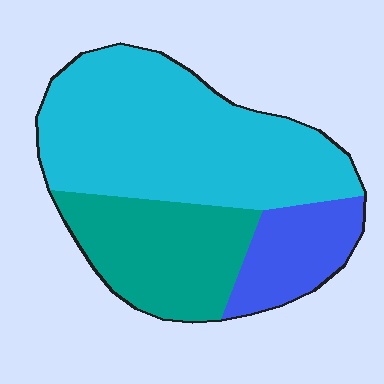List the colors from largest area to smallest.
From largest to smallest: cyan, teal, blue.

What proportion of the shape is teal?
Teal takes up between a quarter and a half of the shape.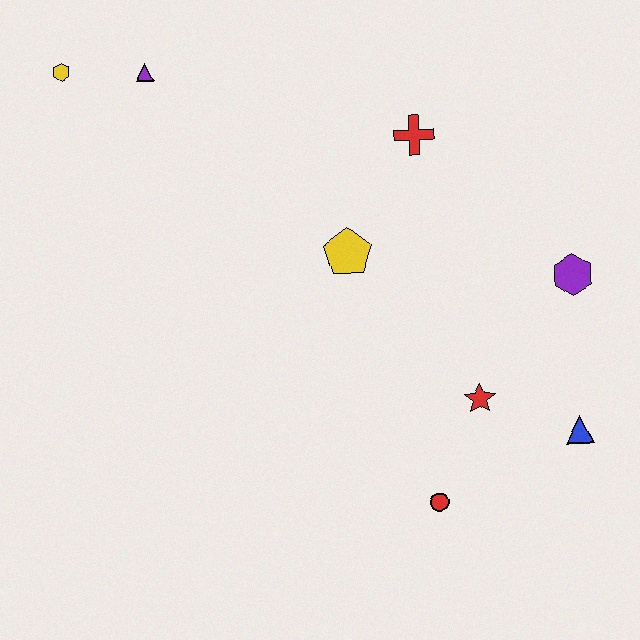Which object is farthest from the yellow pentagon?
The yellow hexagon is farthest from the yellow pentagon.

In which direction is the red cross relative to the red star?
The red cross is above the red star.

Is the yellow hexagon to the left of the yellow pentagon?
Yes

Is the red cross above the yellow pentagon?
Yes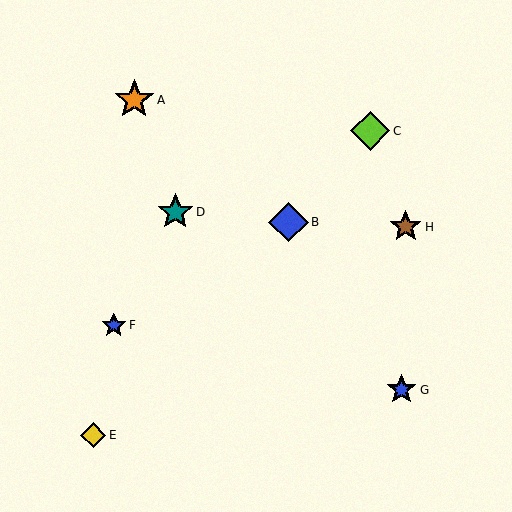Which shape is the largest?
The blue diamond (labeled B) is the largest.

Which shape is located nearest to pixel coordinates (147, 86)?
The orange star (labeled A) at (134, 100) is nearest to that location.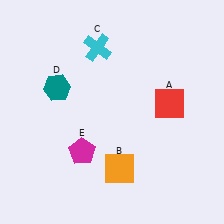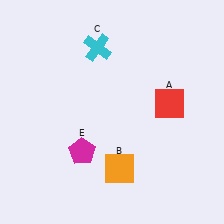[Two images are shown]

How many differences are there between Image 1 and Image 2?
There is 1 difference between the two images.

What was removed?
The teal hexagon (D) was removed in Image 2.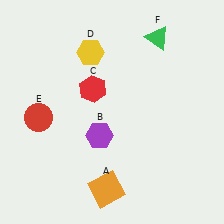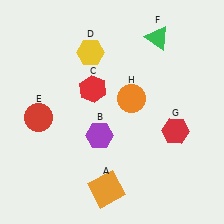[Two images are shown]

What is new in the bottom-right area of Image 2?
A red hexagon (G) was added in the bottom-right area of Image 2.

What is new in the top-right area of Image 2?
An orange circle (H) was added in the top-right area of Image 2.